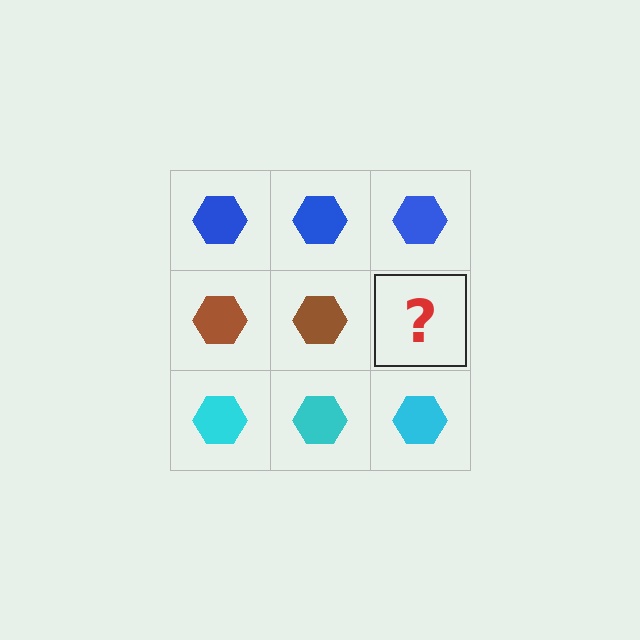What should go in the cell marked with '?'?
The missing cell should contain a brown hexagon.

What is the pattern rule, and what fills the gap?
The rule is that each row has a consistent color. The gap should be filled with a brown hexagon.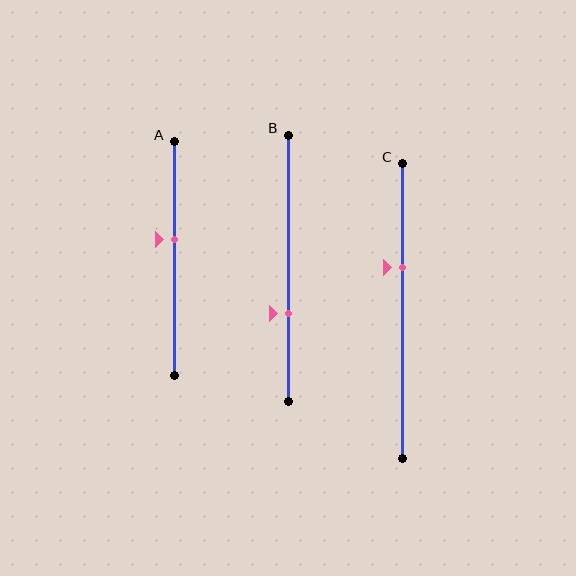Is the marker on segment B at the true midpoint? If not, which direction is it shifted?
No, the marker on segment B is shifted downward by about 17% of the segment length.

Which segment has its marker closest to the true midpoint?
Segment A has its marker closest to the true midpoint.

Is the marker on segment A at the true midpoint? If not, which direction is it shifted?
No, the marker on segment A is shifted upward by about 8% of the segment length.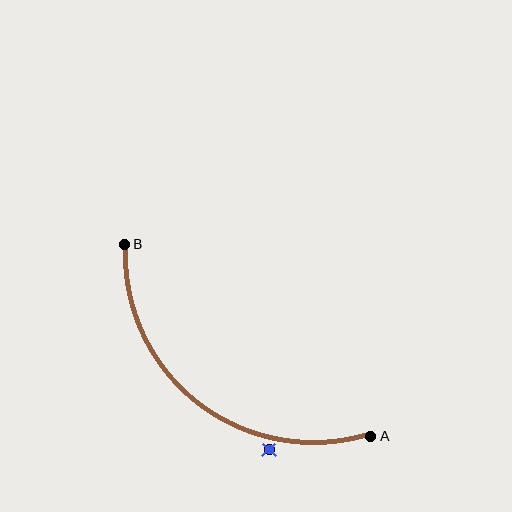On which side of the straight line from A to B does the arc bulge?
The arc bulges below and to the left of the straight line connecting A and B.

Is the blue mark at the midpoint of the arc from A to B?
No — the blue mark does not lie on the arc at all. It sits slightly outside the curve.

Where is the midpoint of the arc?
The arc midpoint is the point on the curve farthest from the straight line joining A and B. It sits below and to the left of that line.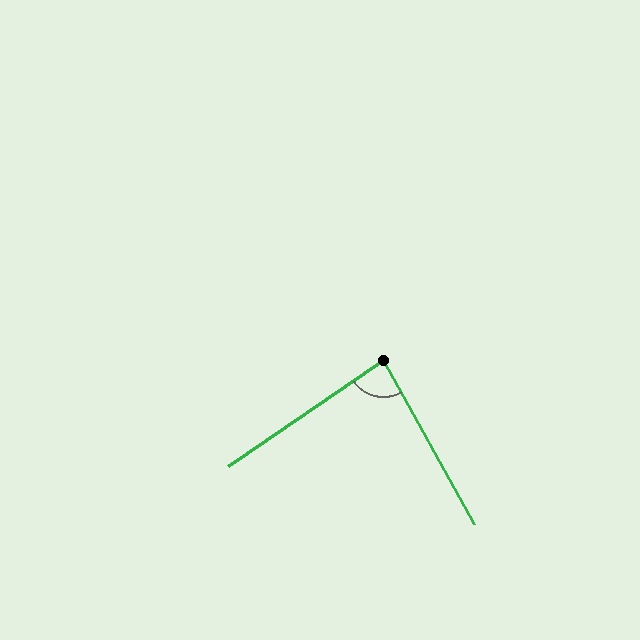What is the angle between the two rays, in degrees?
Approximately 85 degrees.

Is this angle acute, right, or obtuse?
It is acute.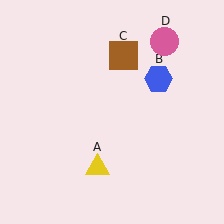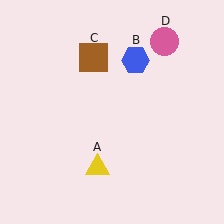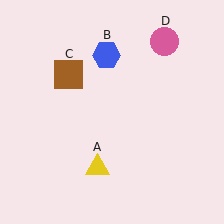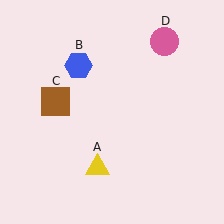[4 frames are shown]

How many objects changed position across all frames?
2 objects changed position: blue hexagon (object B), brown square (object C).